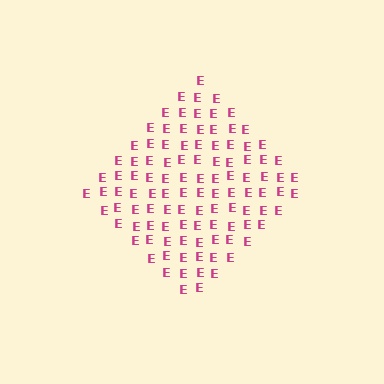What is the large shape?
The large shape is a diamond.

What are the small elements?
The small elements are letter E's.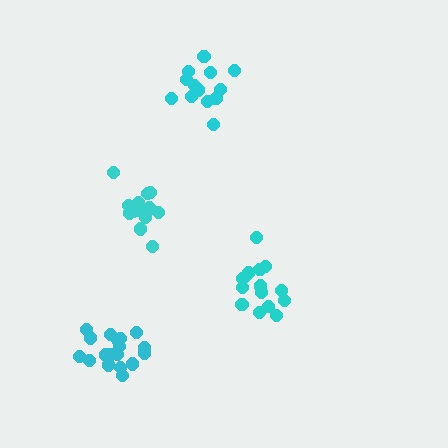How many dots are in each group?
Group 1: 14 dots, Group 2: 19 dots, Group 3: 14 dots, Group 4: 13 dots (60 total).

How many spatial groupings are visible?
There are 4 spatial groupings.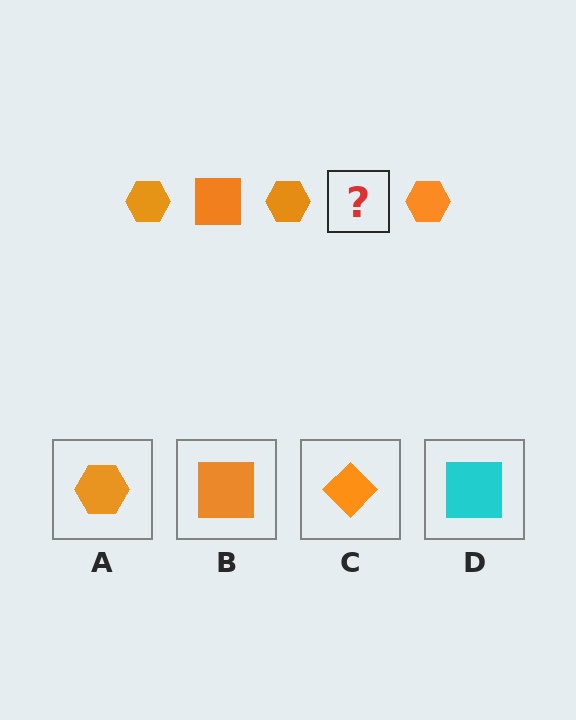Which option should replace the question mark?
Option B.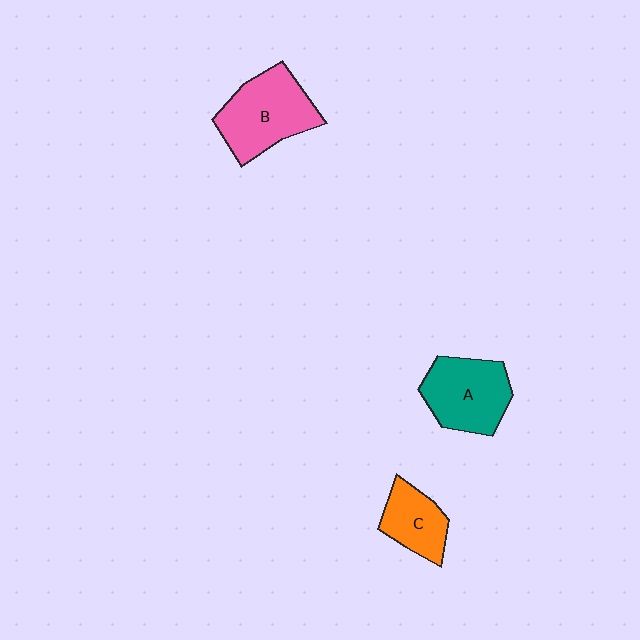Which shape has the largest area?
Shape B (pink).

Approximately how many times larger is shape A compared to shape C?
Approximately 1.5 times.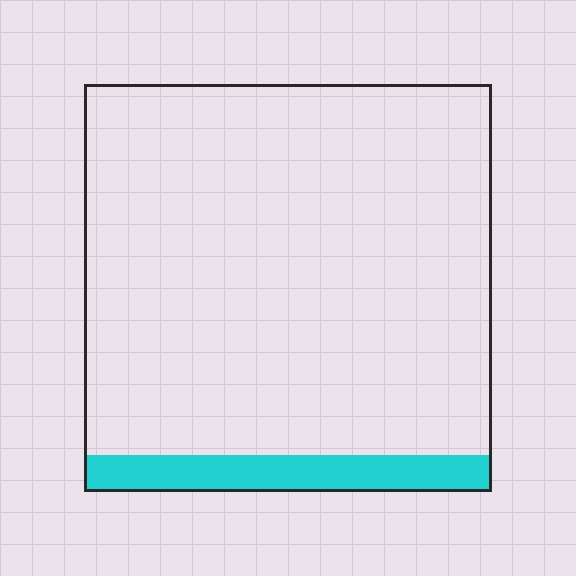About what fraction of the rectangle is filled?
About one tenth (1/10).